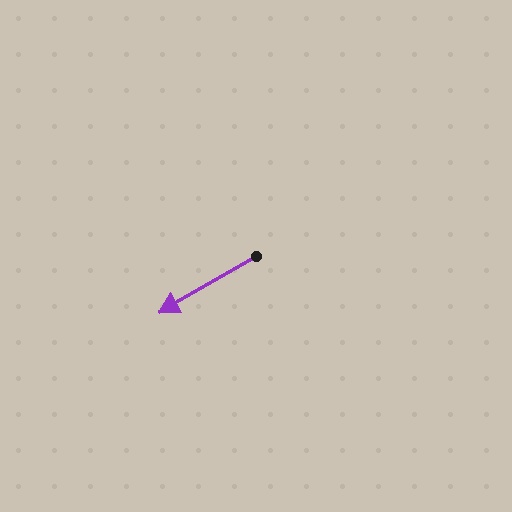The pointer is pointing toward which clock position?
Roughly 8 o'clock.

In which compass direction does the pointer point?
Southwest.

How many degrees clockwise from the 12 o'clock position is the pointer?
Approximately 240 degrees.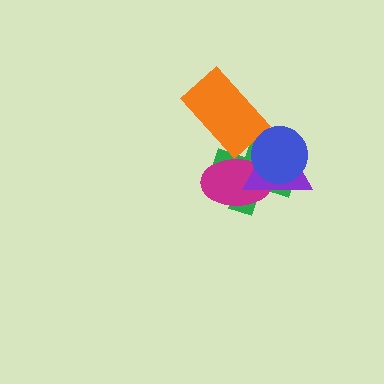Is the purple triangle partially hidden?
Yes, it is partially covered by another shape.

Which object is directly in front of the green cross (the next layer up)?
The magenta ellipse is directly in front of the green cross.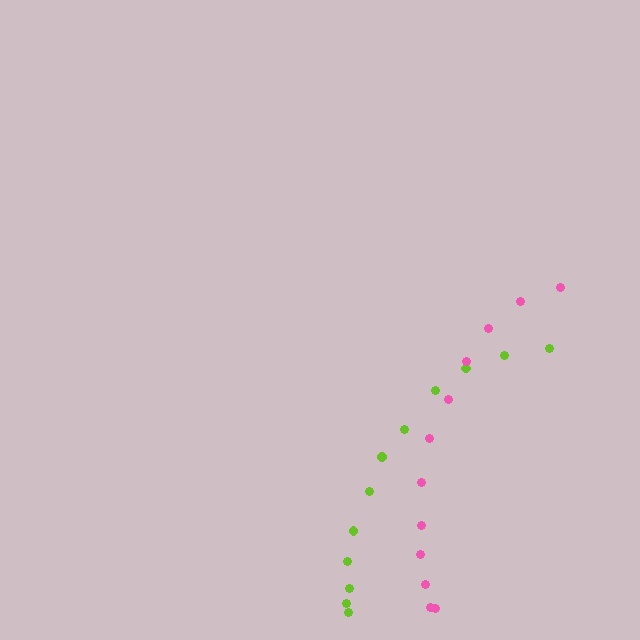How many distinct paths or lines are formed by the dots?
There are 2 distinct paths.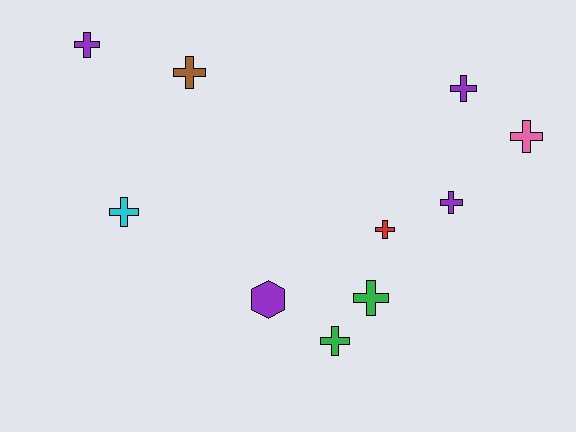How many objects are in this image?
There are 10 objects.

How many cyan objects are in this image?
There is 1 cyan object.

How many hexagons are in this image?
There is 1 hexagon.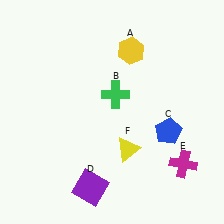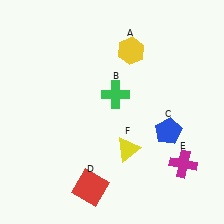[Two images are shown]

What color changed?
The square (D) changed from purple in Image 1 to red in Image 2.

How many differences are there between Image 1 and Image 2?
There is 1 difference between the two images.